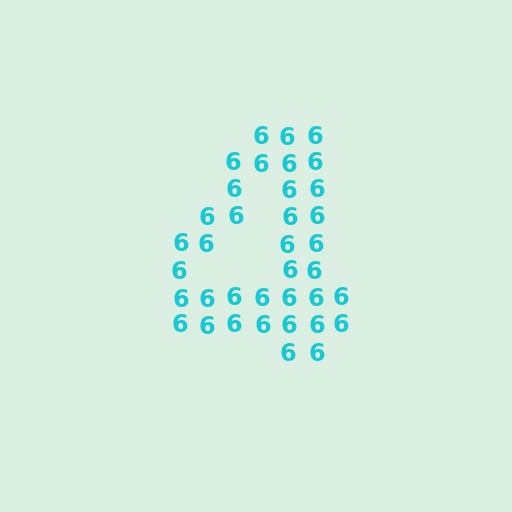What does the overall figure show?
The overall figure shows the digit 4.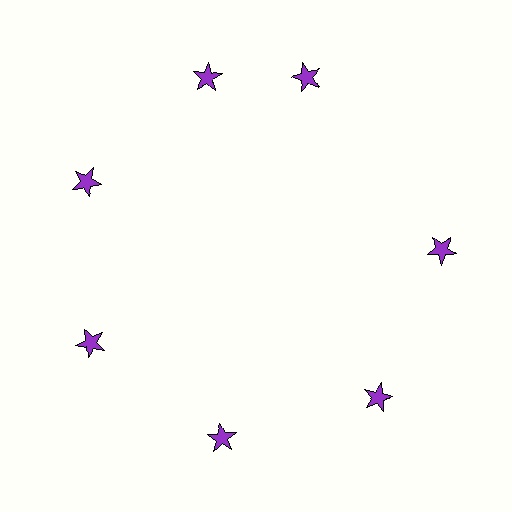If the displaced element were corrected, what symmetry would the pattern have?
It would have 7-fold rotational symmetry — the pattern would map onto itself every 51 degrees.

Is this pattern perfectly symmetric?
No. The 7 purple stars are arranged in a ring, but one element near the 1 o'clock position is rotated out of alignment along the ring, breaking the 7-fold rotational symmetry.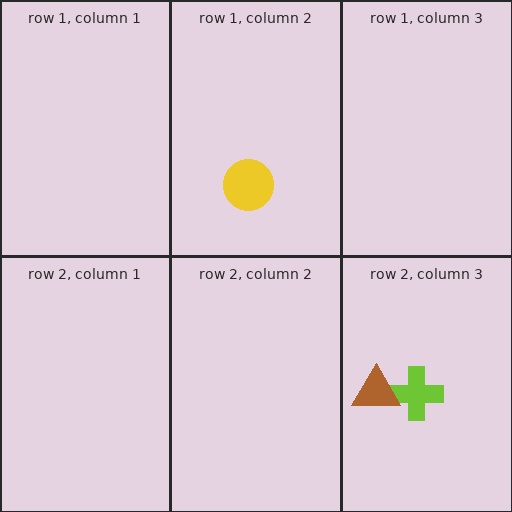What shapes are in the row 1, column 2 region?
The yellow circle.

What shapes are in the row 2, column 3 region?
The lime cross, the brown triangle.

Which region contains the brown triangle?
The row 2, column 3 region.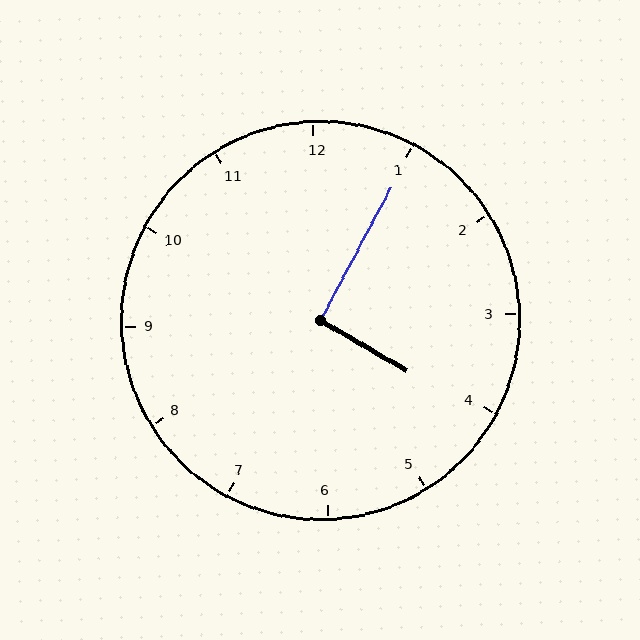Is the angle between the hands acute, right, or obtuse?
It is right.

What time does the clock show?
4:05.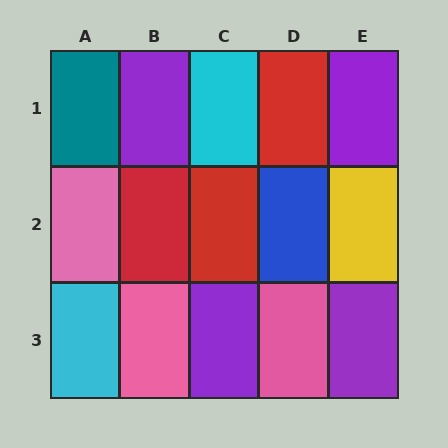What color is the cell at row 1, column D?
Red.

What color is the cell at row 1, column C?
Cyan.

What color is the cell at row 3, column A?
Cyan.